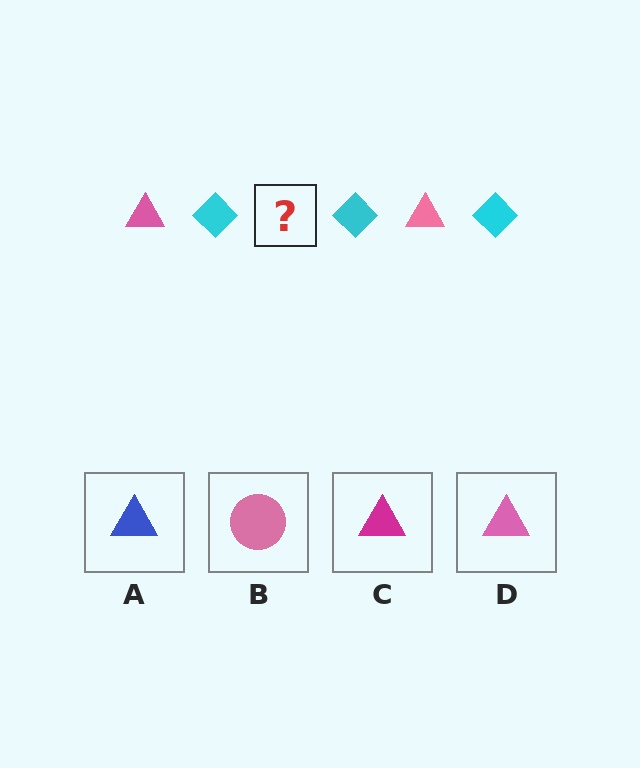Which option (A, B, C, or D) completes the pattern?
D.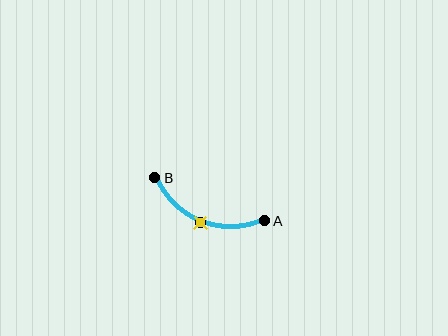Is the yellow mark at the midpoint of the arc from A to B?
Yes. The yellow mark lies on the arc at equal arc-length from both A and B — it is the arc midpoint.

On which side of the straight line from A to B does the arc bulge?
The arc bulges below the straight line connecting A and B.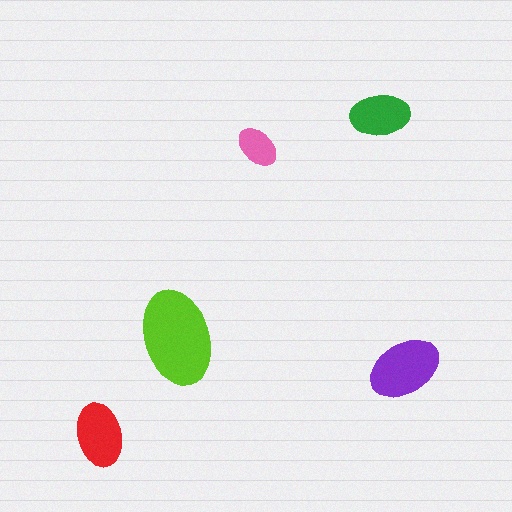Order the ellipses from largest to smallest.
the lime one, the purple one, the red one, the green one, the pink one.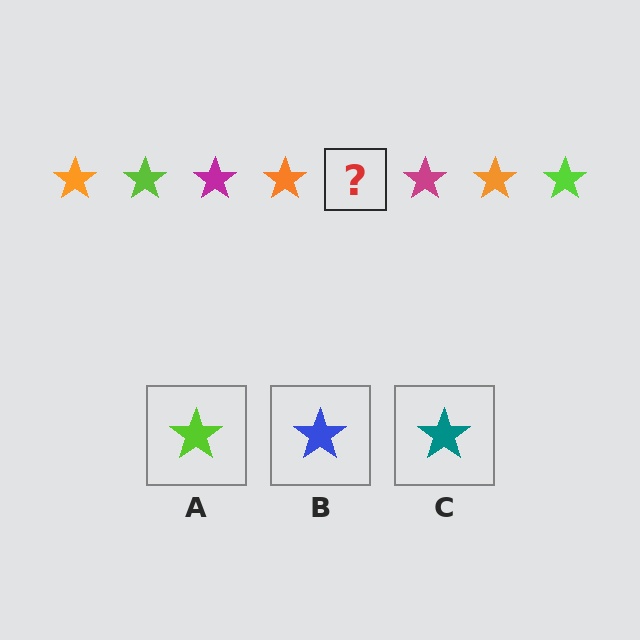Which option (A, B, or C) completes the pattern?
A.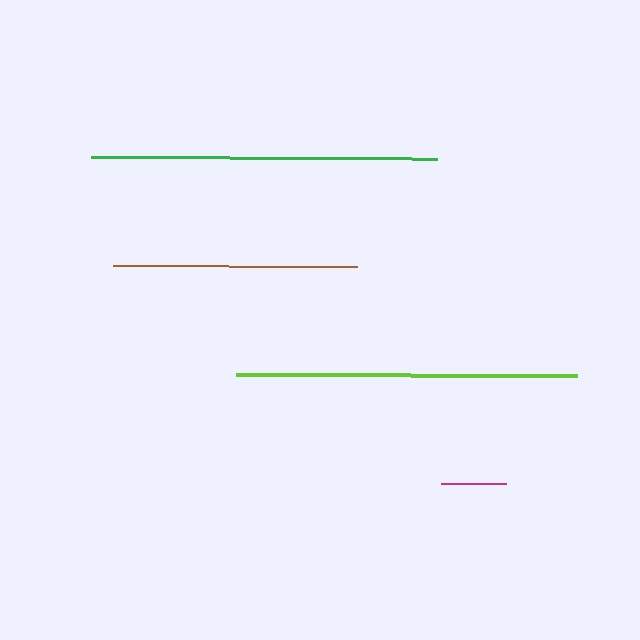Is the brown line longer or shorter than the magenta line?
The brown line is longer than the magenta line.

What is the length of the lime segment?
The lime segment is approximately 341 pixels long.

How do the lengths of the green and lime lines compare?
The green and lime lines are approximately the same length.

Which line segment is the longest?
The green line is the longest at approximately 347 pixels.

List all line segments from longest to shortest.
From longest to shortest: green, lime, brown, magenta.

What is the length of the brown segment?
The brown segment is approximately 244 pixels long.